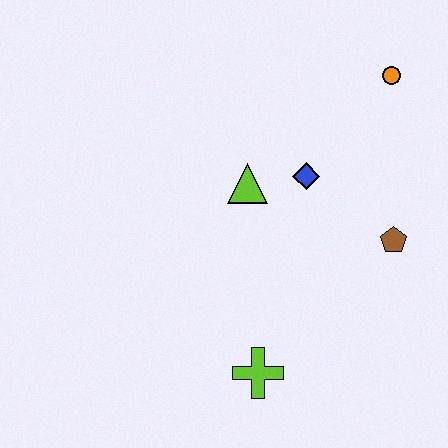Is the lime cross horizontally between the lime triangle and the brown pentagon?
Yes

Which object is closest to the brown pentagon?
The blue diamond is closest to the brown pentagon.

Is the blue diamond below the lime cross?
No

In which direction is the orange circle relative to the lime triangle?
The orange circle is to the right of the lime triangle.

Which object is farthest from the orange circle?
The lime cross is farthest from the orange circle.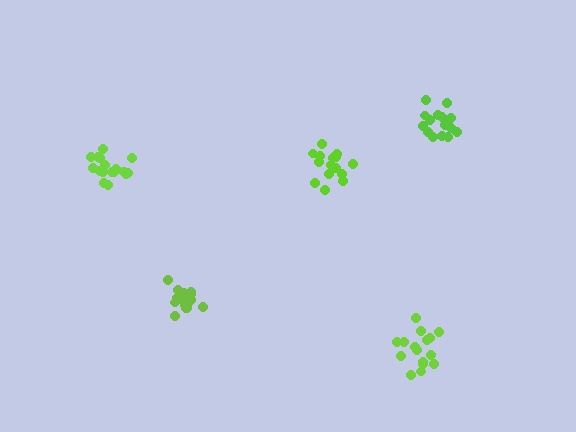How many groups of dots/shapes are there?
There are 5 groups.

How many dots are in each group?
Group 1: 16 dots, Group 2: 17 dots, Group 3: 16 dots, Group 4: 15 dots, Group 5: 17 dots (81 total).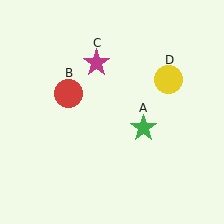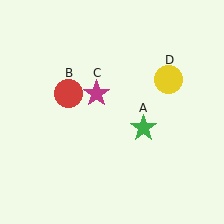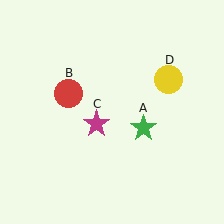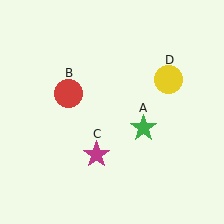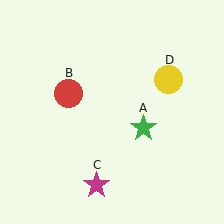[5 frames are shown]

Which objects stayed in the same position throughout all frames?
Green star (object A) and red circle (object B) and yellow circle (object D) remained stationary.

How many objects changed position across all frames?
1 object changed position: magenta star (object C).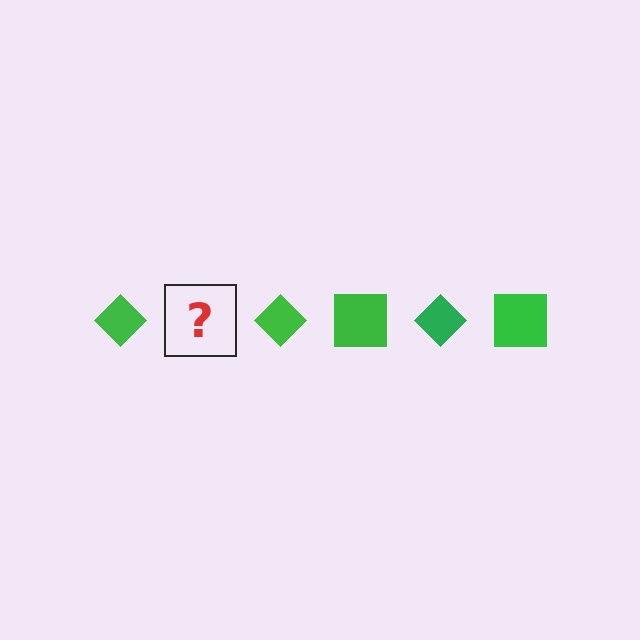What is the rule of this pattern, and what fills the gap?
The rule is that the pattern cycles through diamond, square shapes in green. The gap should be filled with a green square.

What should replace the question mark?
The question mark should be replaced with a green square.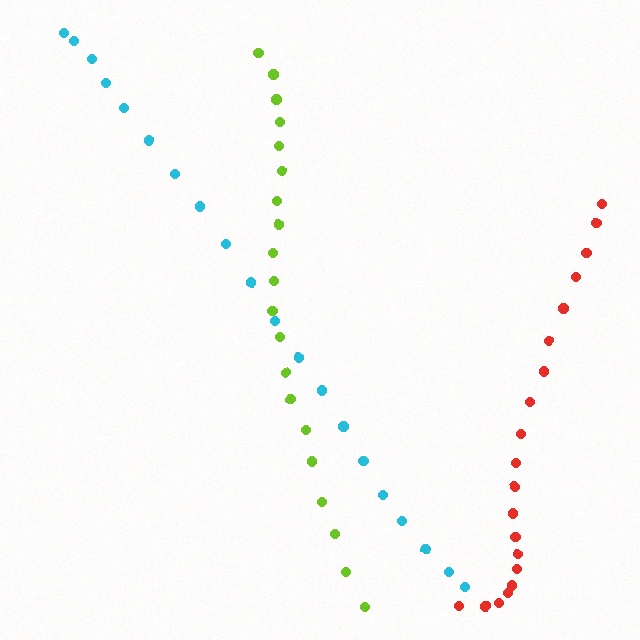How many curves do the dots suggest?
There are 3 distinct paths.